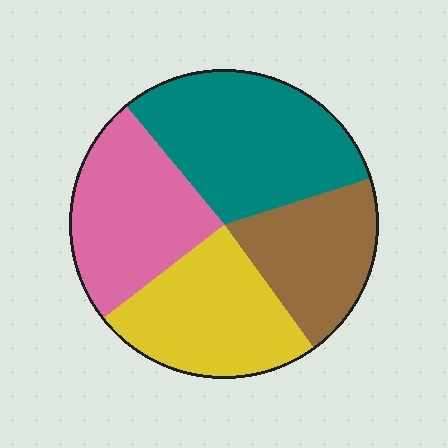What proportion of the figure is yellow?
Yellow takes up less than a quarter of the figure.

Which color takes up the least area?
Brown, at roughly 20%.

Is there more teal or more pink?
Teal.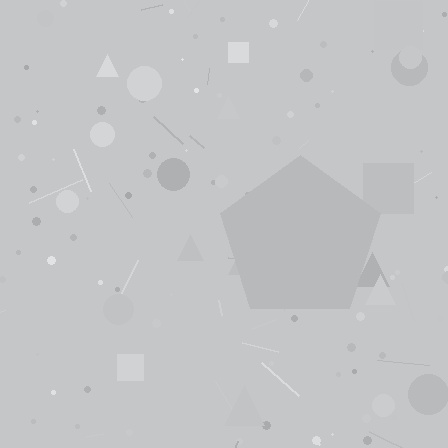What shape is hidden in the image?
A pentagon is hidden in the image.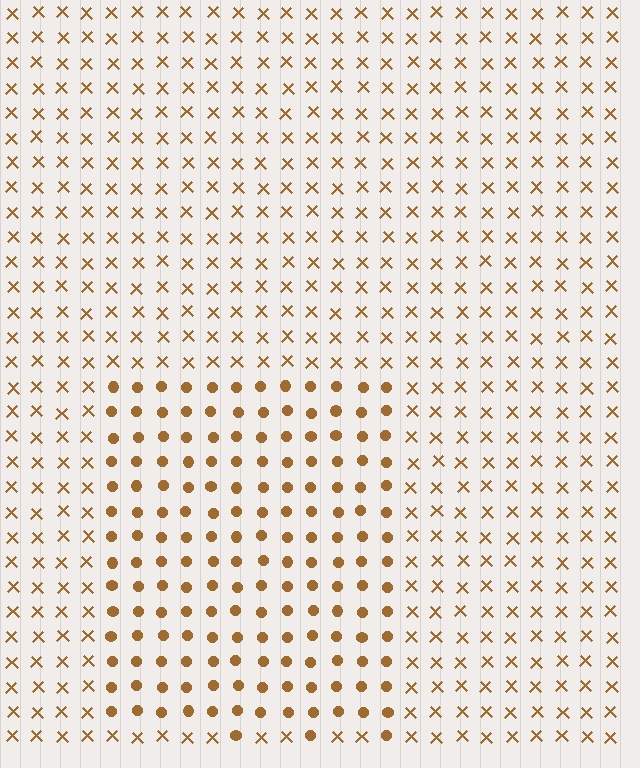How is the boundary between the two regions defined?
The boundary is defined by a change in element shape: circles inside vs. X marks outside. All elements share the same color and spacing.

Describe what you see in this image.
The image is filled with small brown elements arranged in a uniform grid. A rectangle-shaped region contains circles, while the surrounding area contains X marks. The boundary is defined purely by the change in element shape.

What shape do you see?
I see a rectangle.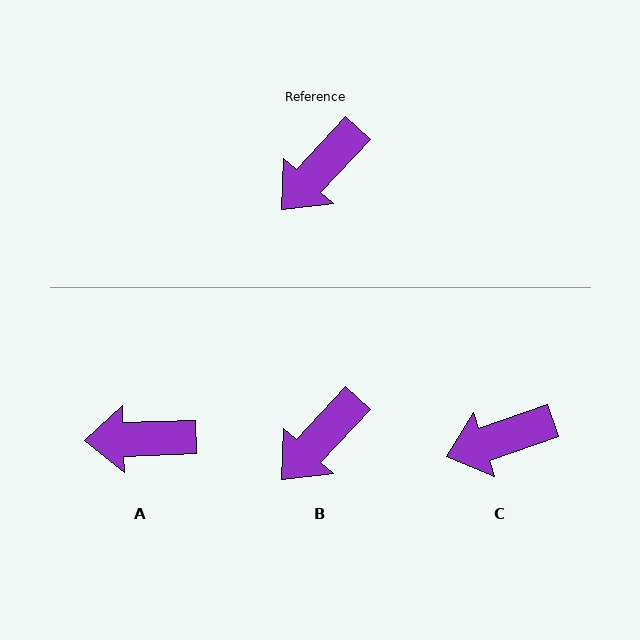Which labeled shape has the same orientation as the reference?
B.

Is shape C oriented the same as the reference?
No, it is off by about 28 degrees.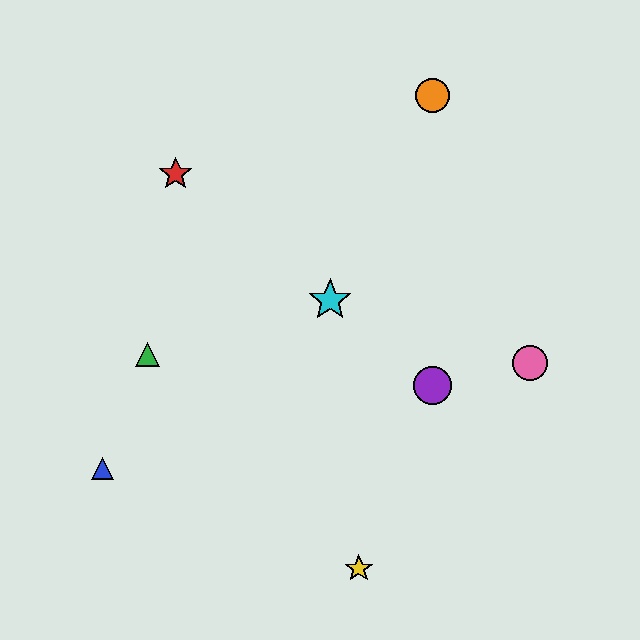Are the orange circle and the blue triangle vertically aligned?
No, the orange circle is at x≈432 and the blue triangle is at x≈102.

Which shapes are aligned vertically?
The purple circle, the orange circle are aligned vertically.